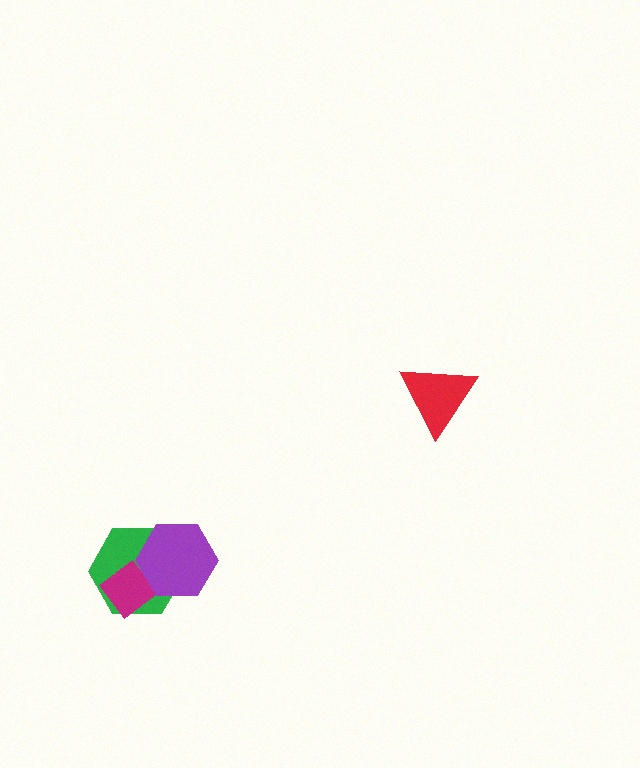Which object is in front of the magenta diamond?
The purple hexagon is in front of the magenta diamond.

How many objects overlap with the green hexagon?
2 objects overlap with the green hexagon.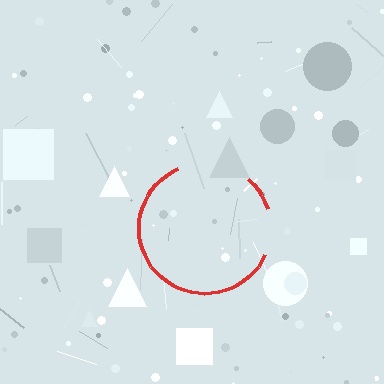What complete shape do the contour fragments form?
The contour fragments form a circle.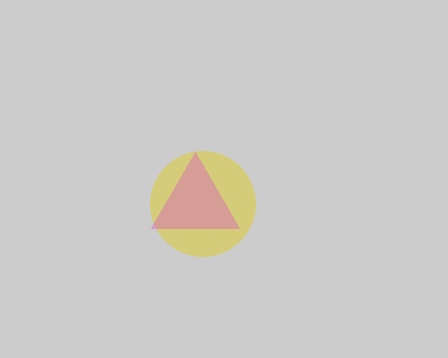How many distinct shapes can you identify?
There are 2 distinct shapes: a yellow circle, a pink triangle.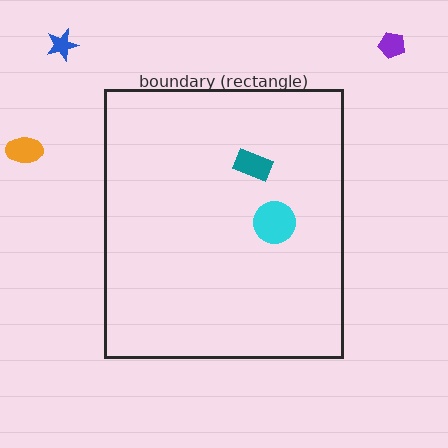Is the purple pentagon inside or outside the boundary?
Outside.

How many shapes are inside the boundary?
2 inside, 3 outside.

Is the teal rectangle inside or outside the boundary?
Inside.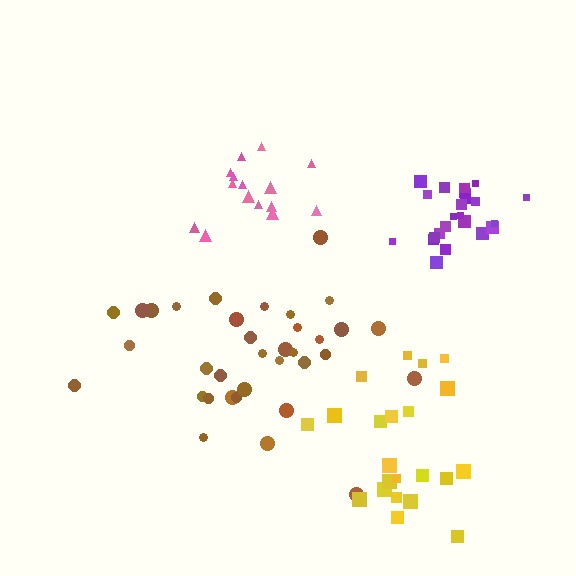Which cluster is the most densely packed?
Purple.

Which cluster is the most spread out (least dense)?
Brown.